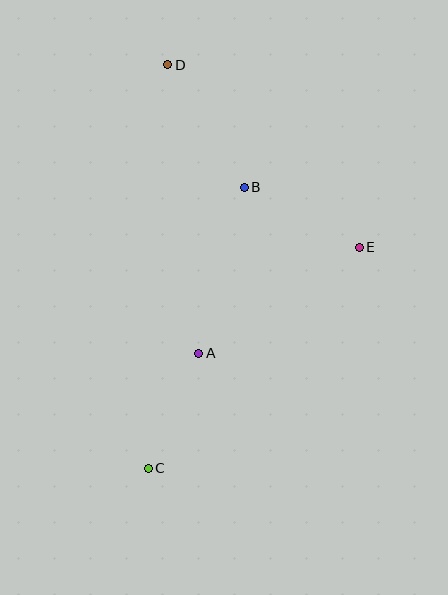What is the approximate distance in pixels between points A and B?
The distance between A and B is approximately 172 pixels.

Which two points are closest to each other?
Points A and C are closest to each other.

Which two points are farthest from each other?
Points C and D are farthest from each other.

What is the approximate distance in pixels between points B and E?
The distance between B and E is approximately 130 pixels.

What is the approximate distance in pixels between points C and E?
The distance between C and E is approximately 305 pixels.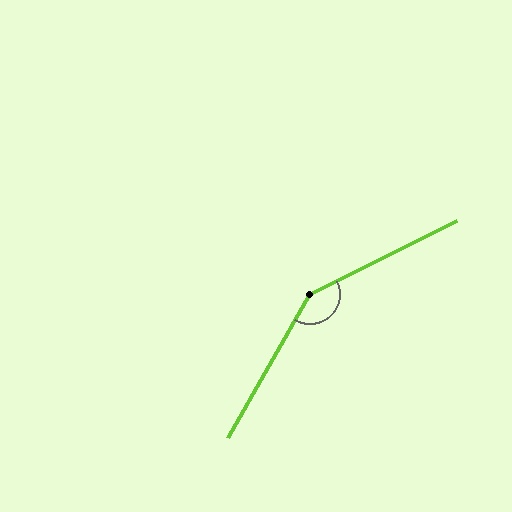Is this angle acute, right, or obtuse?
It is obtuse.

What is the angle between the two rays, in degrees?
Approximately 146 degrees.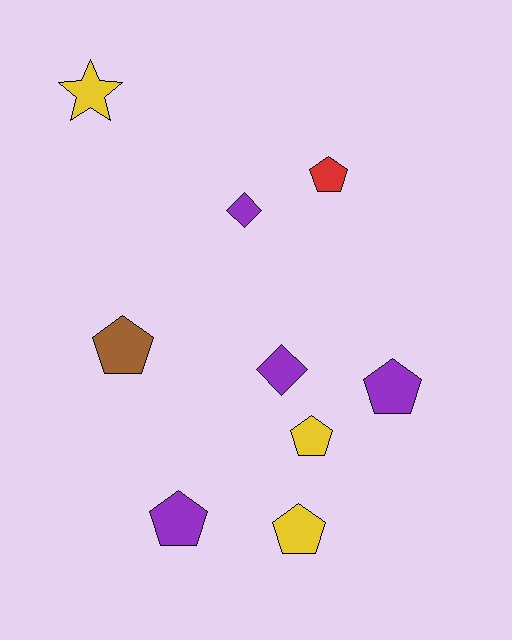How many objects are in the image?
There are 9 objects.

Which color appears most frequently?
Purple, with 4 objects.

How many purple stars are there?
There are no purple stars.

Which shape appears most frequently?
Pentagon, with 6 objects.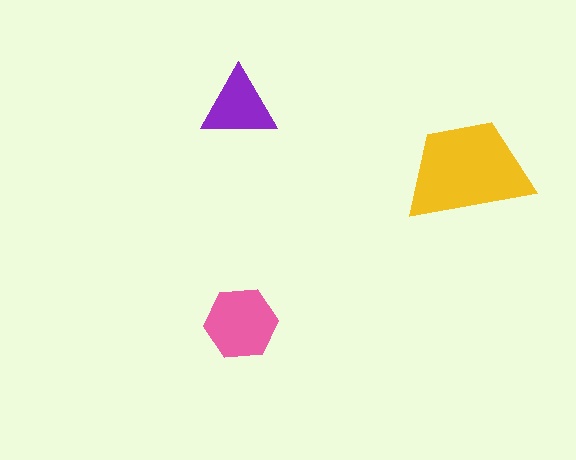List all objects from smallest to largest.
The purple triangle, the pink hexagon, the yellow trapezoid.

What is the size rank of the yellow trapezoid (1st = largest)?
1st.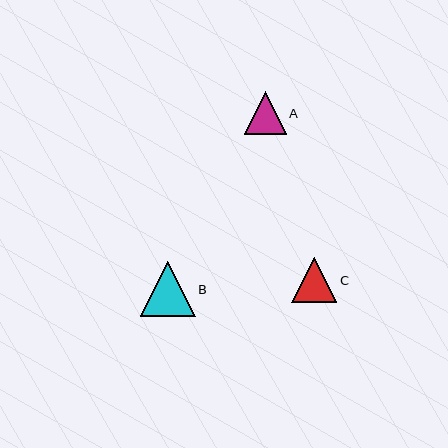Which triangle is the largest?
Triangle B is the largest with a size of approximately 55 pixels.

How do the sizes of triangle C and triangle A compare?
Triangle C and triangle A are approximately the same size.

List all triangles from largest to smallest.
From largest to smallest: B, C, A.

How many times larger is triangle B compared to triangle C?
Triangle B is approximately 1.2 times the size of triangle C.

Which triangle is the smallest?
Triangle A is the smallest with a size of approximately 42 pixels.